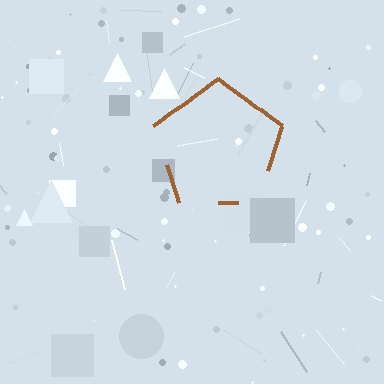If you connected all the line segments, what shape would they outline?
They would outline a pentagon.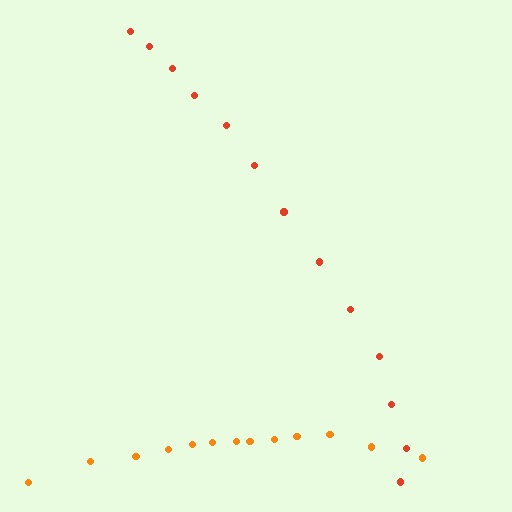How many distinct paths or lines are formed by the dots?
There are 2 distinct paths.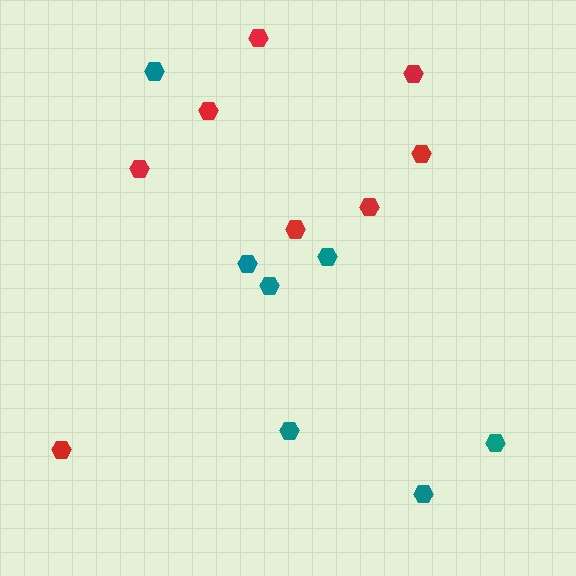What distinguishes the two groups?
There are 2 groups: one group of red hexagons (8) and one group of teal hexagons (7).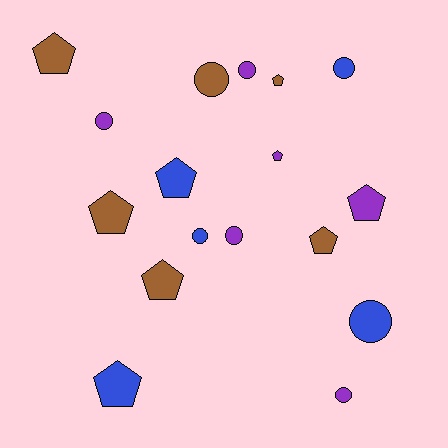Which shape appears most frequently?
Pentagon, with 9 objects.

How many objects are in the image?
There are 17 objects.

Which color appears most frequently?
Purple, with 6 objects.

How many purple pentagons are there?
There are 2 purple pentagons.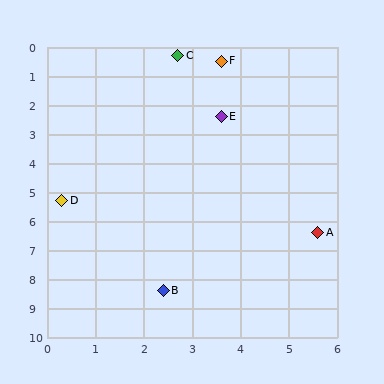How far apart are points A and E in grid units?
Points A and E are about 4.5 grid units apart.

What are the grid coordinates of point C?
Point C is at approximately (2.7, 0.3).